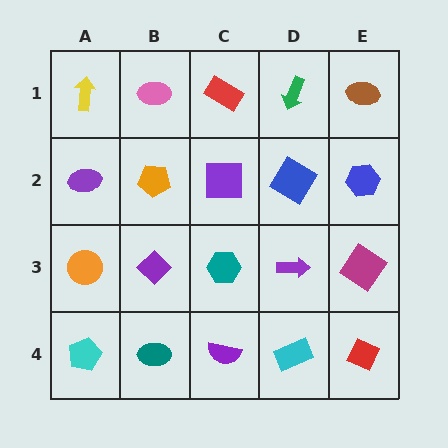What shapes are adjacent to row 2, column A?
A yellow arrow (row 1, column A), an orange circle (row 3, column A), an orange pentagon (row 2, column B).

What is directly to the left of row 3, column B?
An orange circle.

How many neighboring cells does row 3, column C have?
4.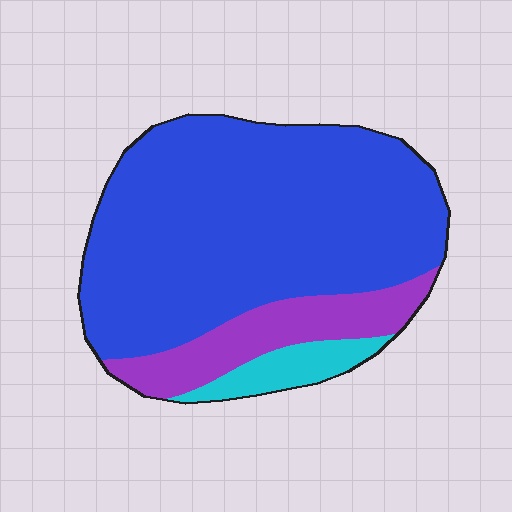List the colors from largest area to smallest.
From largest to smallest: blue, purple, cyan.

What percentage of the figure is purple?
Purple takes up about one sixth (1/6) of the figure.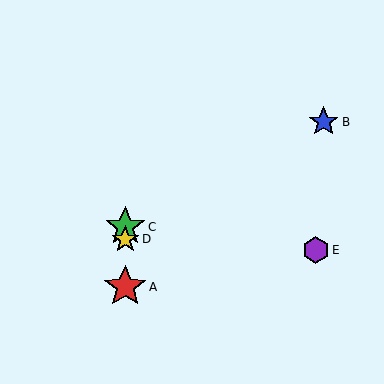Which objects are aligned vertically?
Objects A, C, D are aligned vertically.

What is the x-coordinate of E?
Object E is at x≈316.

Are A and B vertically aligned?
No, A is at x≈125 and B is at x≈324.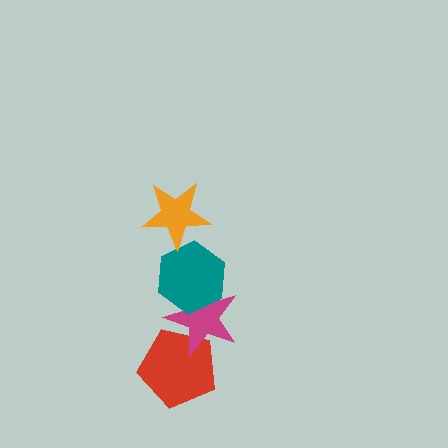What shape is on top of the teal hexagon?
The orange star is on top of the teal hexagon.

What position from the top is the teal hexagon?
The teal hexagon is 2nd from the top.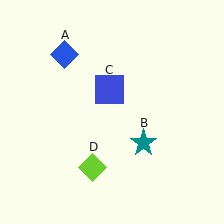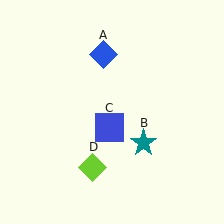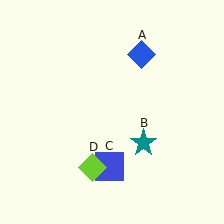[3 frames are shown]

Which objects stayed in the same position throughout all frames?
Teal star (object B) and lime diamond (object D) remained stationary.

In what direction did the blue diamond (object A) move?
The blue diamond (object A) moved right.